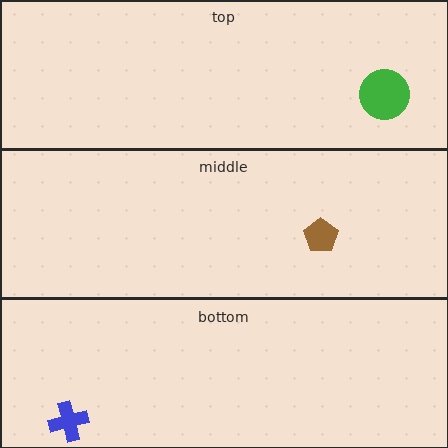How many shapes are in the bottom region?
1.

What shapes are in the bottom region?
The blue cross.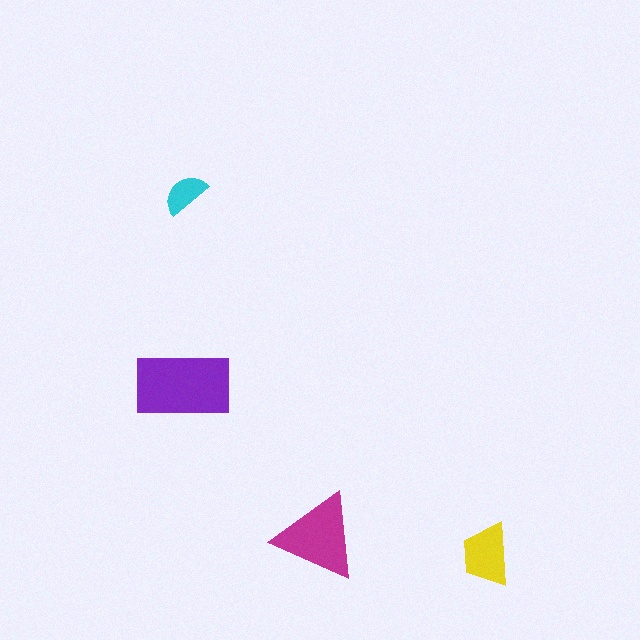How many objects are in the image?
There are 4 objects in the image.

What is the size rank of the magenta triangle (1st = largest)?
2nd.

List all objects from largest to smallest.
The purple rectangle, the magenta triangle, the yellow trapezoid, the cyan semicircle.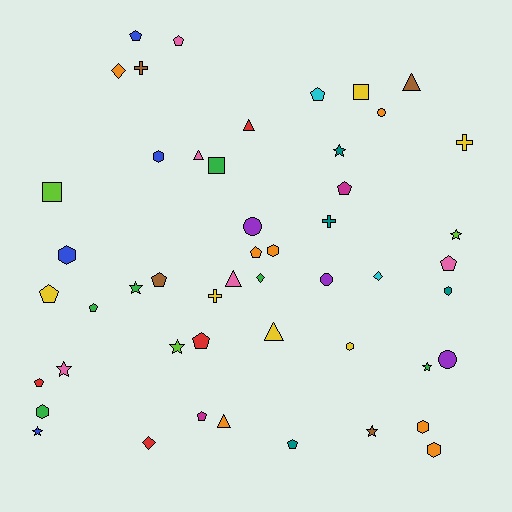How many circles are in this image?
There are 4 circles.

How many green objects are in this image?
There are 6 green objects.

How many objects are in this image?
There are 50 objects.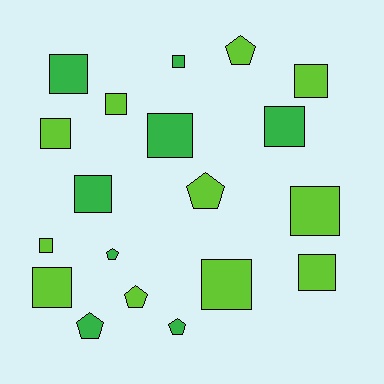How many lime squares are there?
There are 8 lime squares.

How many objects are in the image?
There are 19 objects.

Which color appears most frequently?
Lime, with 11 objects.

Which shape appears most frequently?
Square, with 13 objects.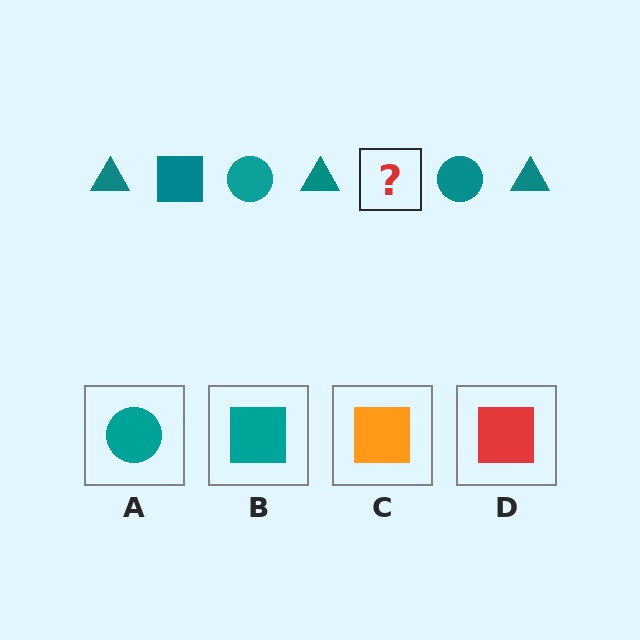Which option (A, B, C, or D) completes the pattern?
B.